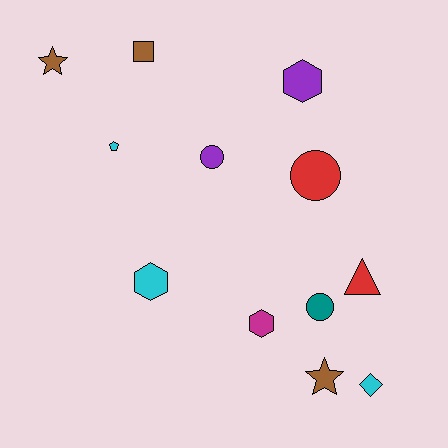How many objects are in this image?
There are 12 objects.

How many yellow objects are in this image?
There are no yellow objects.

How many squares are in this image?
There is 1 square.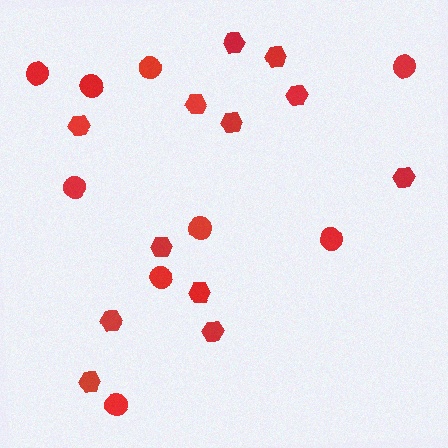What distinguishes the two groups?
There are 2 groups: one group of circles (9) and one group of hexagons (12).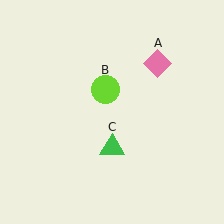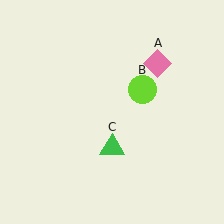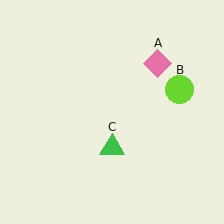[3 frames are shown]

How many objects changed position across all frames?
1 object changed position: lime circle (object B).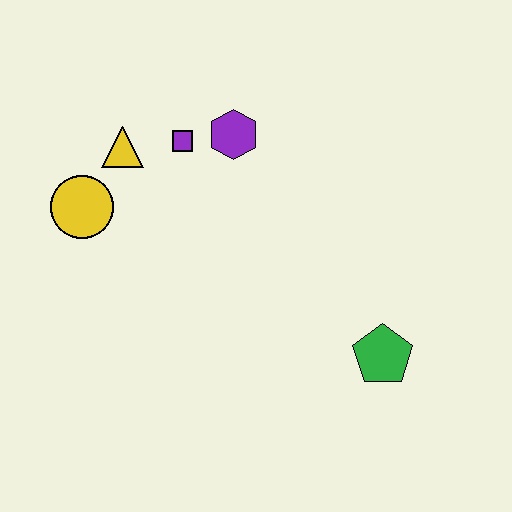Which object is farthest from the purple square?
The green pentagon is farthest from the purple square.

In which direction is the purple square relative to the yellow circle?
The purple square is to the right of the yellow circle.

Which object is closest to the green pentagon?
The purple hexagon is closest to the green pentagon.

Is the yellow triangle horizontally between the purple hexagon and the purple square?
No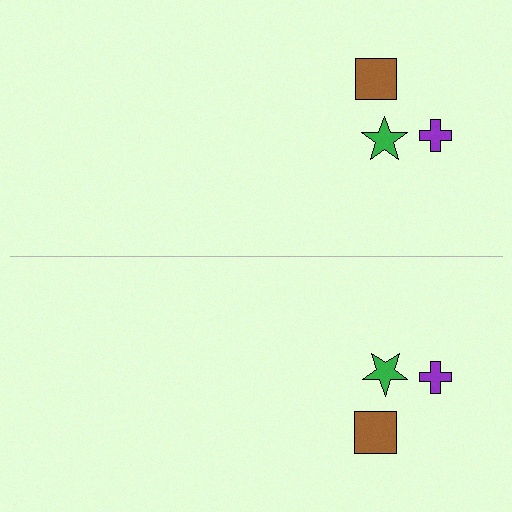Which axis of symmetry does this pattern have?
The pattern has a horizontal axis of symmetry running through the center of the image.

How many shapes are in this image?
There are 6 shapes in this image.